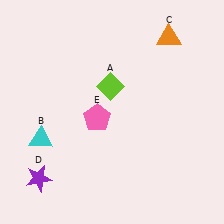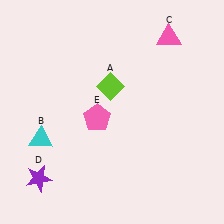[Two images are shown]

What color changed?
The triangle (C) changed from orange in Image 1 to pink in Image 2.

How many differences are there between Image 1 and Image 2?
There is 1 difference between the two images.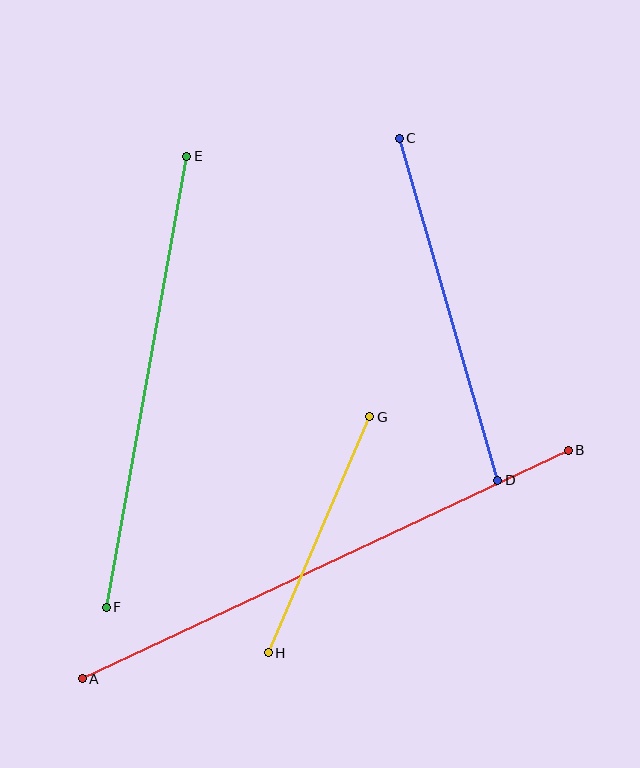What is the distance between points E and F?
The distance is approximately 458 pixels.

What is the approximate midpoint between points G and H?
The midpoint is at approximately (319, 535) pixels.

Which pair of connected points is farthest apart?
Points A and B are farthest apart.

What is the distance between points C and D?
The distance is approximately 356 pixels.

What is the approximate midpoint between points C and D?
The midpoint is at approximately (448, 309) pixels.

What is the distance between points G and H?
The distance is approximately 257 pixels.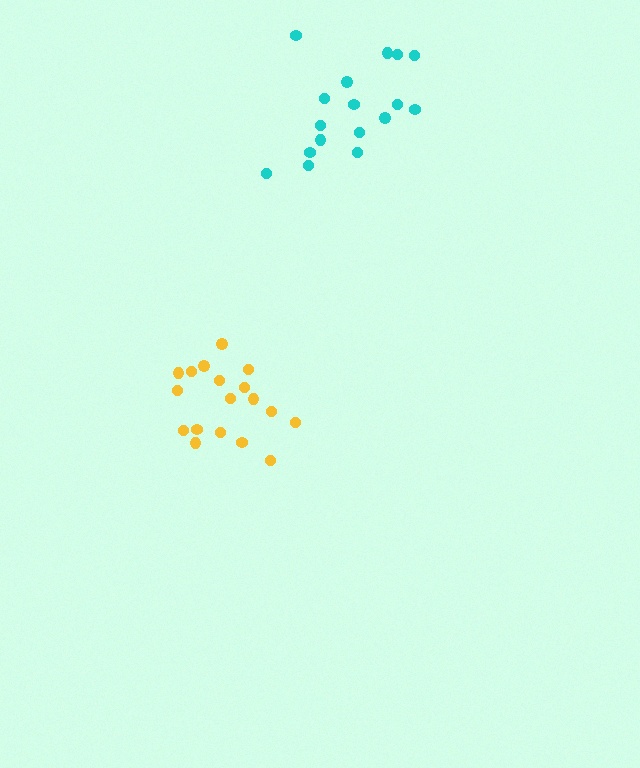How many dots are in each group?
Group 1: 17 dots, Group 2: 18 dots (35 total).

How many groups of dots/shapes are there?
There are 2 groups.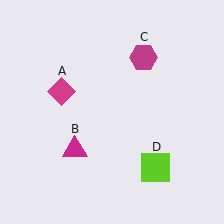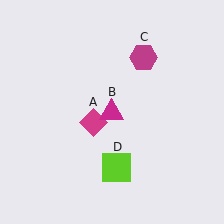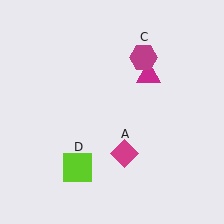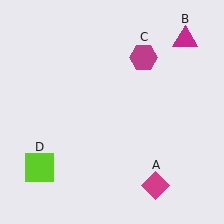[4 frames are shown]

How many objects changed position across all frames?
3 objects changed position: magenta diamond (object A), magenta triangle (object B), lime square (object D).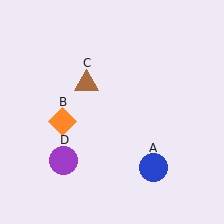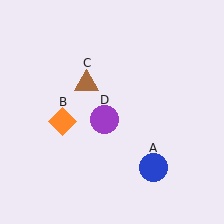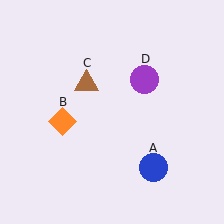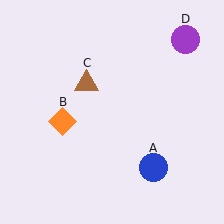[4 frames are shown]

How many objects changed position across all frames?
1 object changed position: purple circle (object D).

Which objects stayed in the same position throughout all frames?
Blue circle (object A) and orange diamond (object B) and brown triangle (object C) remained stationary.